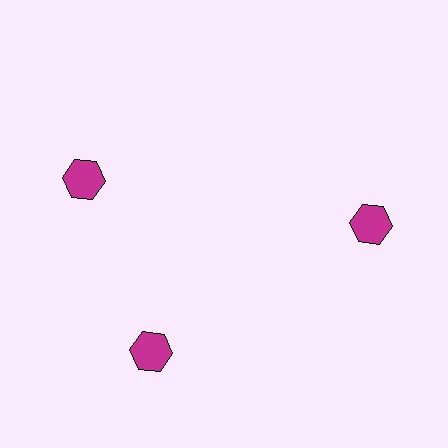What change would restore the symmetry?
The symmetry would be restored by rotating it back into even spacing with its neighbors so that all 3 hexagons sit at equal angles and equal distance from the center.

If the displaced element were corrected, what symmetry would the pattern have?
It would have 3-fold rotational symmetry — the pattern would map onto itself every 120 degrees.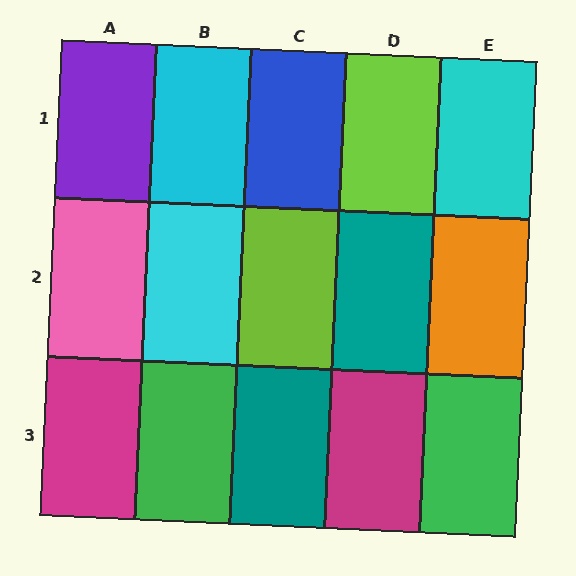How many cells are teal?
2 cells are teal.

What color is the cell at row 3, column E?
Green.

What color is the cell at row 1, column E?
Cyan.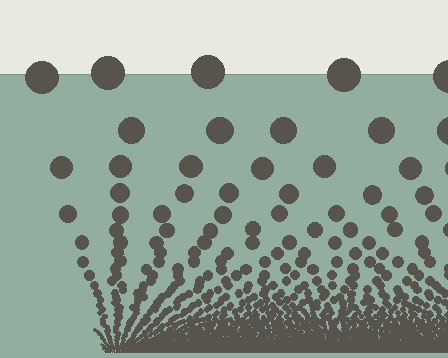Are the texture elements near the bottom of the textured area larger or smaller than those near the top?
Smaller. The gradient is inverted — elements near the bottom are smaller and denser.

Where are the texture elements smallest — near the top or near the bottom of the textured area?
Near the bottom.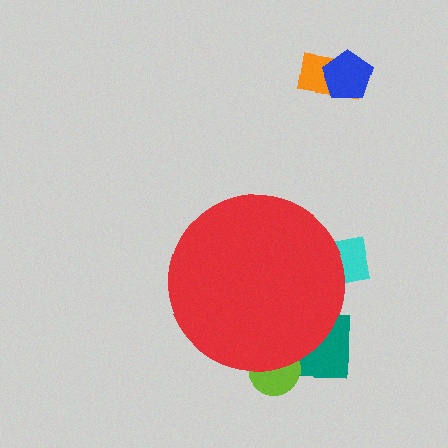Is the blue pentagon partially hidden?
No, the blue pentagon is fully visible.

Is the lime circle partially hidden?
Yes, the lime circle is partially hidden behind the red circle.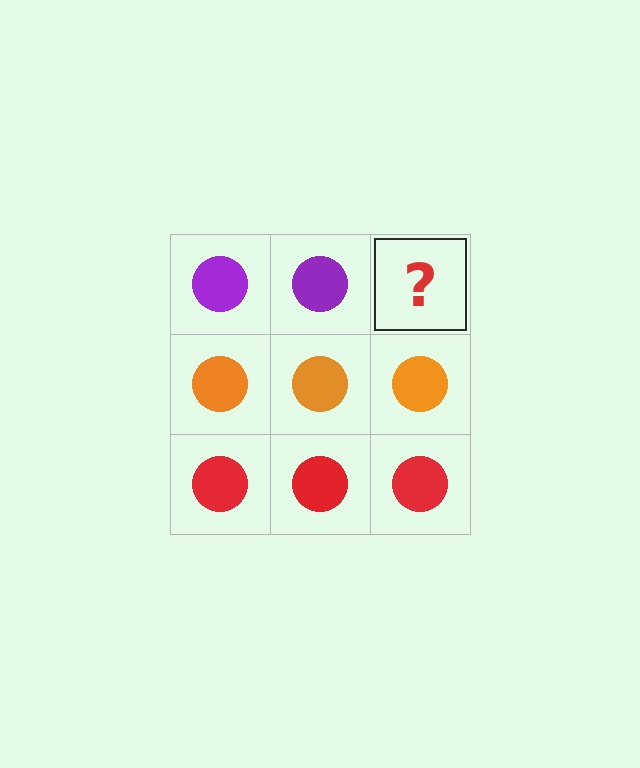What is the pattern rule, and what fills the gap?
The rule is that each row has a consistent color. The gap should be filled with a purple circle.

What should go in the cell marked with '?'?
The missing cell should contain a purple circle.